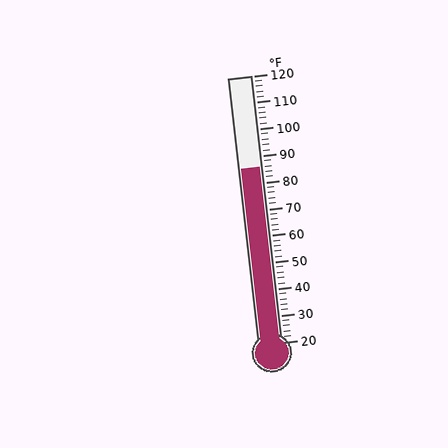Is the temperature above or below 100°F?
The temperature is below 100°F.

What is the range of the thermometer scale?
The thermometer scale ranges from 20°F to 120°F.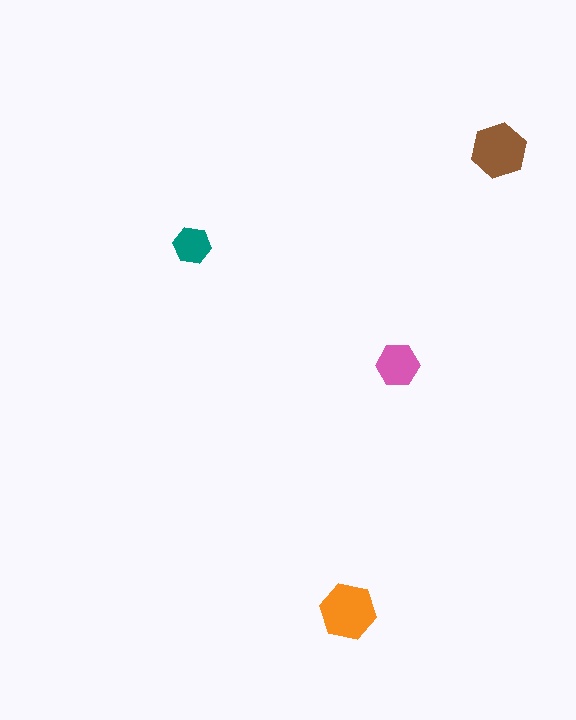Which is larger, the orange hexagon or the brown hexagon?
The orange one.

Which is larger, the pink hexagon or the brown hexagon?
The brown one.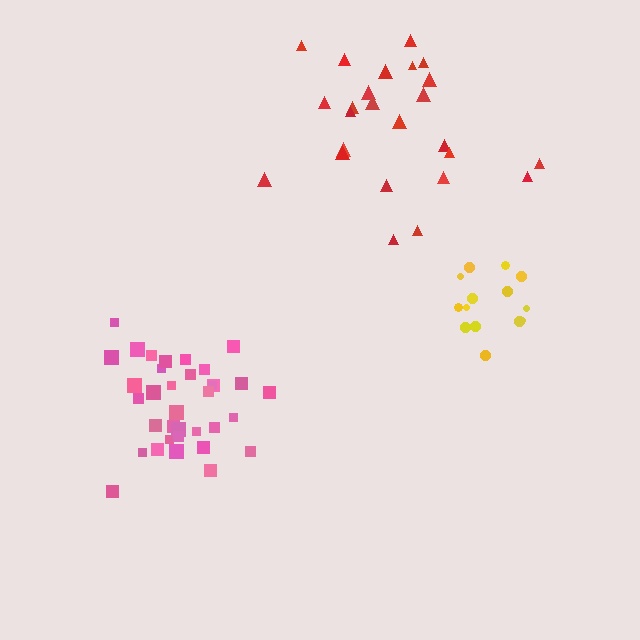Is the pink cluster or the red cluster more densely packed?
Pink.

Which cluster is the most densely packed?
Pink.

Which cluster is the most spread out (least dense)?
Red.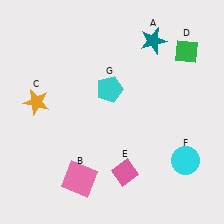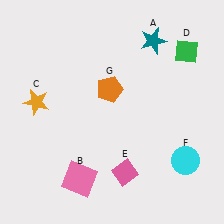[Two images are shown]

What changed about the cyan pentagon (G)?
In Image 1, G is cyan. In Image 2, it changed to orange.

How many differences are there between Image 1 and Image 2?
There is 1 difference between the two images.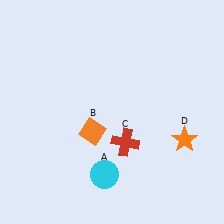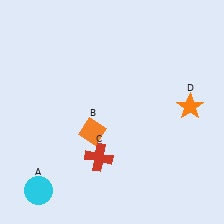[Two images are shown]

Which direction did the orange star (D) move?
The orange star (D) moved up.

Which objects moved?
The objects that moved are: the cyan circle (A), the red cross (C), the orange star (D).